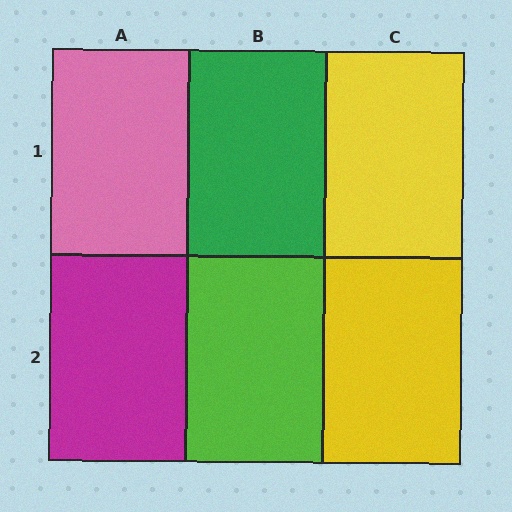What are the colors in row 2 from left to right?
Magenta, lime, yellow.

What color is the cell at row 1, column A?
Pink.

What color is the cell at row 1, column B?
Green.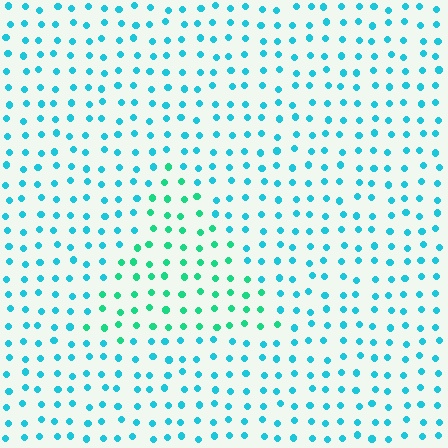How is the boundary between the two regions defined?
The boundary is defined purely by a slight shift in hue (about 32 degrees). Spacing, size, and orientation are identical on both sides.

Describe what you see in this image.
The image is filled with small cyan elements in a uniform arrangement. A triangle-shaped region is visible where the elements are tinted to a slightly different hue, forming a subtle color boundary.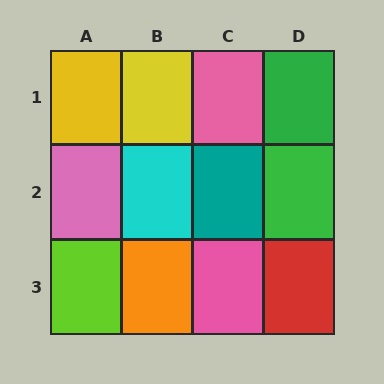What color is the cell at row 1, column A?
Yellow.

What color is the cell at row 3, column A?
Lime.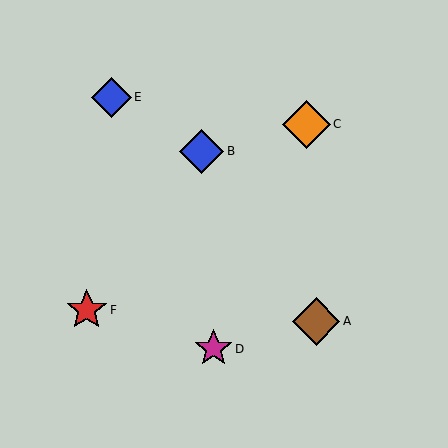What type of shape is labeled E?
Shape E is a blue diamond.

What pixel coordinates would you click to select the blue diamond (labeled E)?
Click at (111, 97) to select the blue diamond E.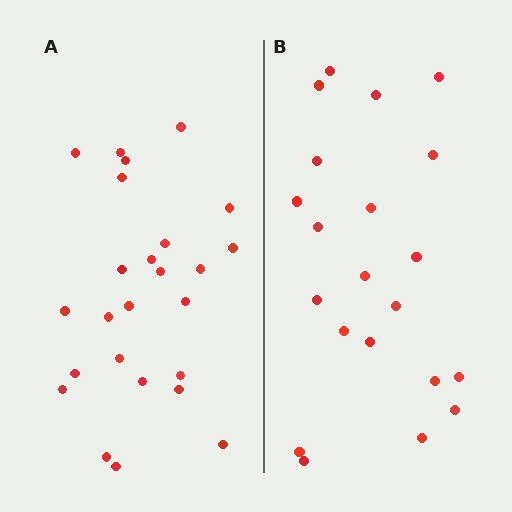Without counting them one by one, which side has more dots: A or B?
Region A (the left region) has more dots.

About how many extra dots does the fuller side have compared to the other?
Region A has about 4 more dots than region B.